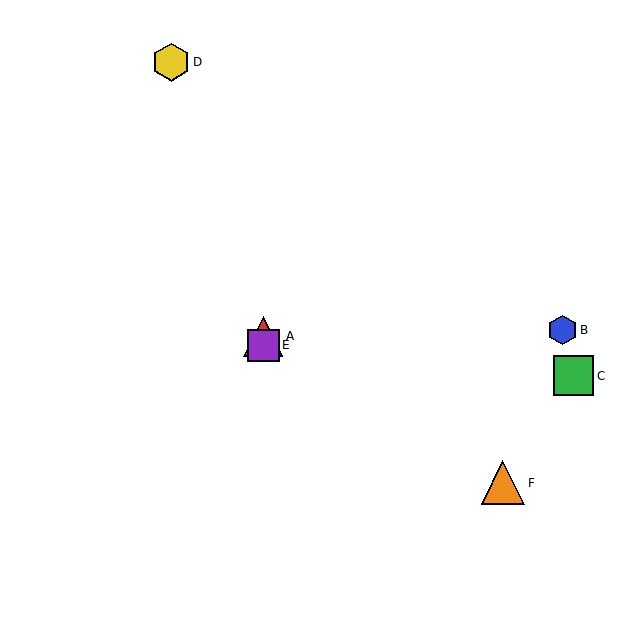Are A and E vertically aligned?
Yes, both are at x≈263.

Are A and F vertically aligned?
No, A is at x≈263 and F is at x≈503.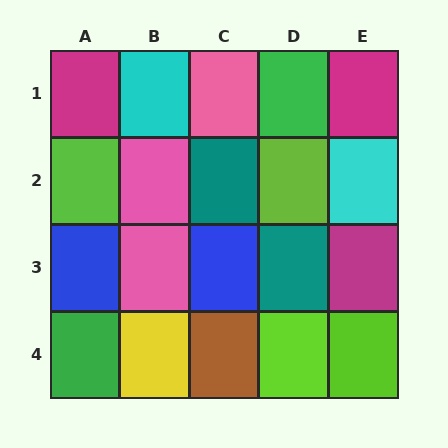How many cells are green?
2 cells are green.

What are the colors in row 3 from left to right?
Blue, pink, blue, teal, magenta.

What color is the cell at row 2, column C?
Teal.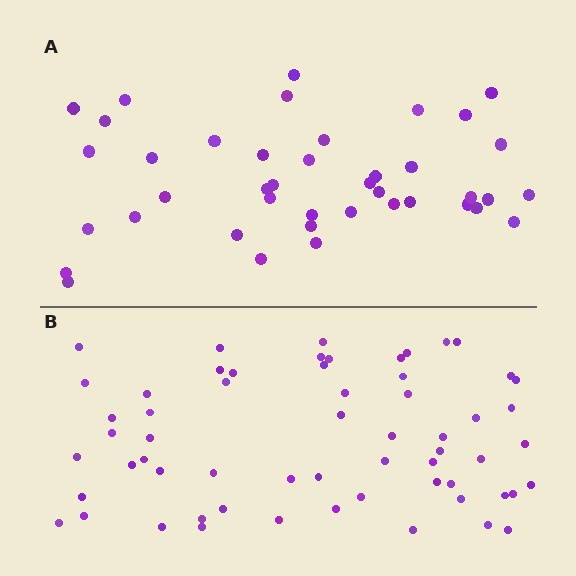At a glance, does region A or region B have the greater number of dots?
Region B (the bottom region) has more dots.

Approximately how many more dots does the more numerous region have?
Region B has approximately 20 more dots than region A.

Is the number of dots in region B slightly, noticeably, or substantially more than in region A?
Region B has substantially more. The ratio is roughly 1.5 to 1.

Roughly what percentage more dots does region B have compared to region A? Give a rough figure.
About 45% more.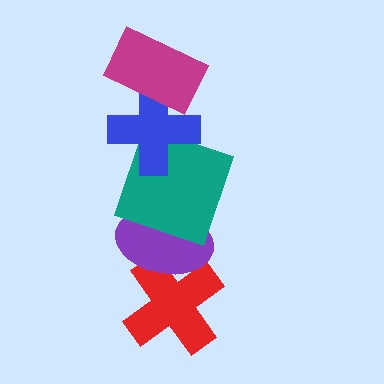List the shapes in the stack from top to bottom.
From top to bottom: the magenta rectangle, the blue cross, the teal square, the purple ellipse, the red cross.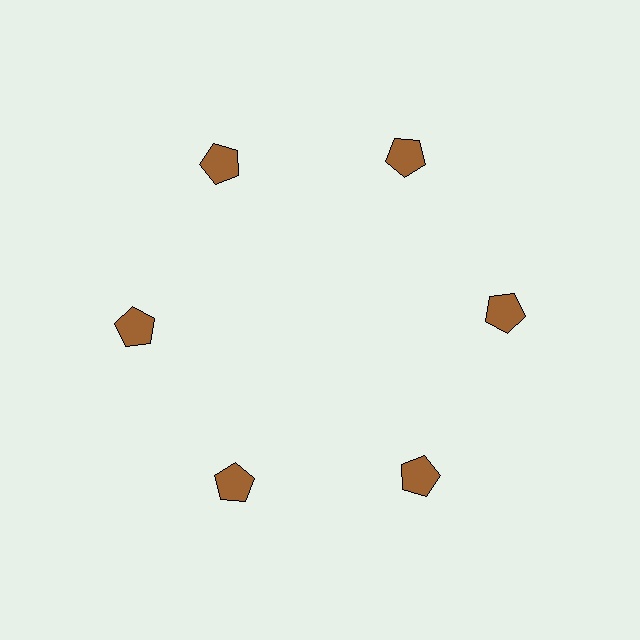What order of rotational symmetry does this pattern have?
This pattern has 6-fold rotational symmetry.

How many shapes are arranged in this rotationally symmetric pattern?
There are 6 shapes, arranged in 6 groups of 1.